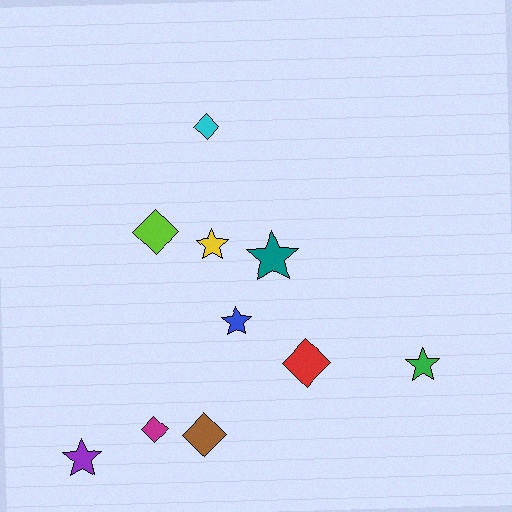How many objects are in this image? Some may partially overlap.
There are 10 objects.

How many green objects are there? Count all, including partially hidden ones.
There is 1 green object.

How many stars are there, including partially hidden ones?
There are 5 stars.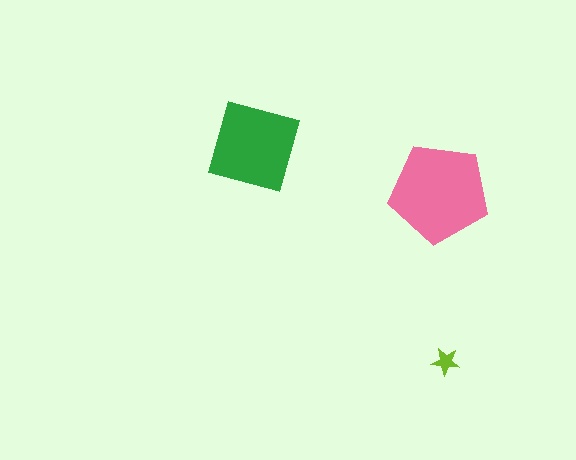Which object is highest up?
The green diamond is topmost.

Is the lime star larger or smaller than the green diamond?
Smaller.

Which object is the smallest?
The lime star.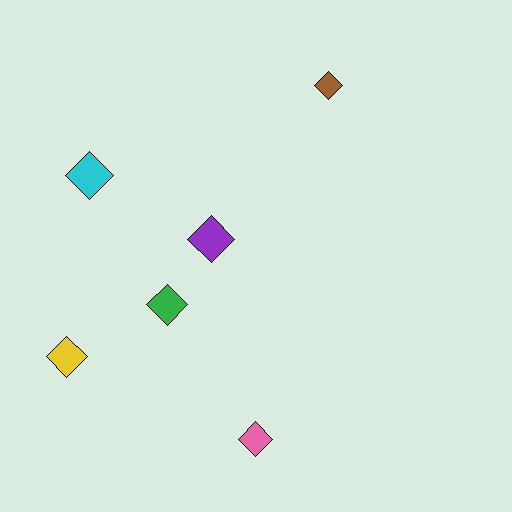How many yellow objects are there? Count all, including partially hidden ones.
There is 1 yellow object.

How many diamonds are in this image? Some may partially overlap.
There are 6 diamonds.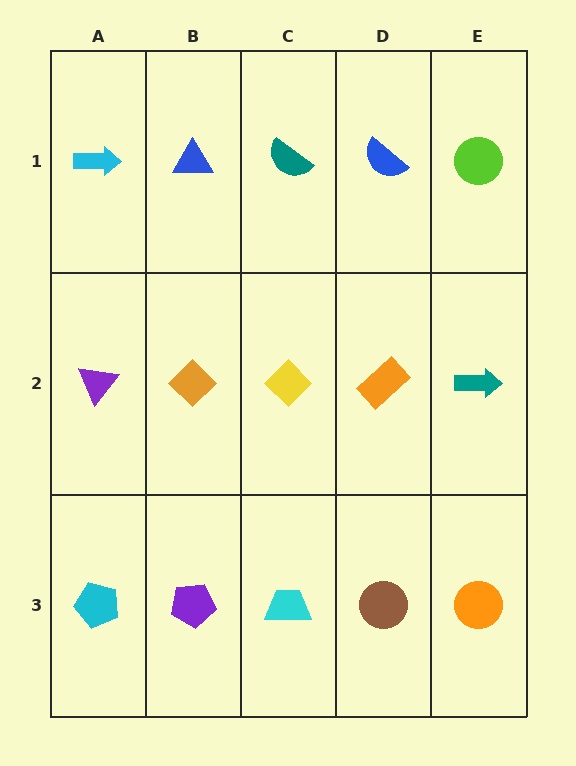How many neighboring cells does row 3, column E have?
2.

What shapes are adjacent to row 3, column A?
A purple triangle (row 2, column A), a purple pentagon (row 3, column B).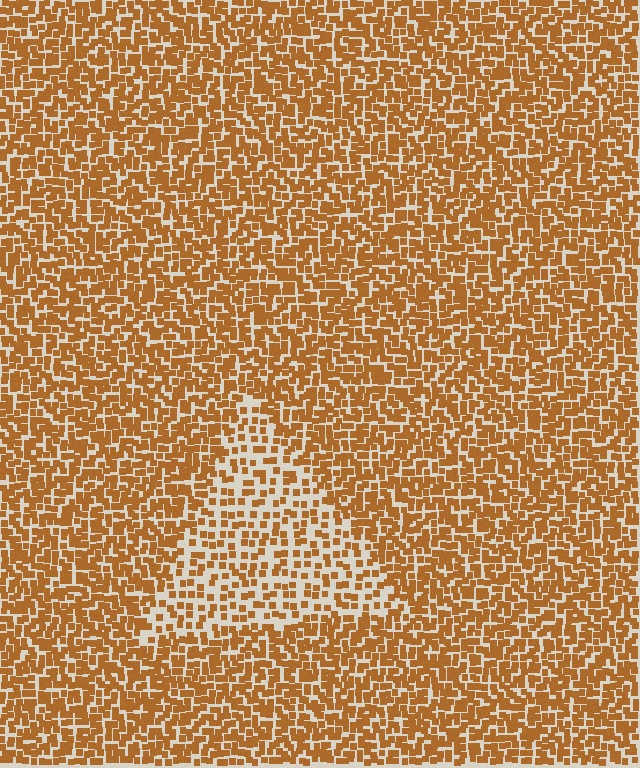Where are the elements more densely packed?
The elements are more densely packed outside the triangle boundary.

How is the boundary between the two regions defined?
The boundary is defined by a change in element density (approximately 2.0x ratio). All elements are the same color, size, and shape.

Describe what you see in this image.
The image contains small brown elements arranged at two different densities. A triangle-shaped region is visible where the elements are less densely packed than the surrounding area.